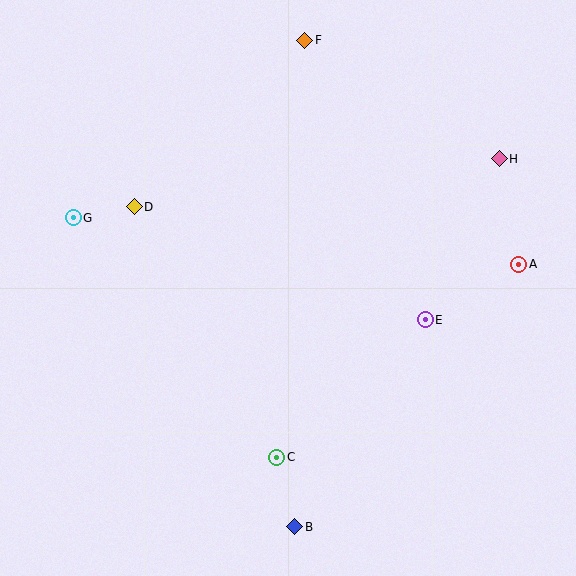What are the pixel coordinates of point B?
Point B is at (295, 527).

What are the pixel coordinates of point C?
Point C is at (277, 457).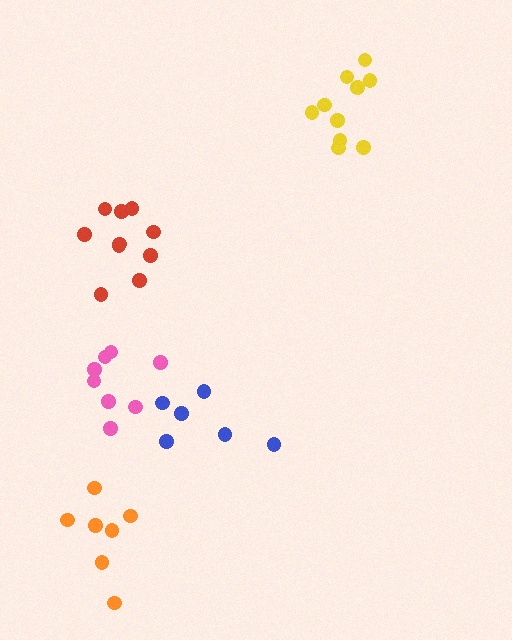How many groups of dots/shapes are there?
There are 5 groups.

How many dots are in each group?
Group 1: 10 dots, Group 2: 8 dots, Group 3: 6 dots, Group 4: 7 dots, Group 5: 10 dots (41 total).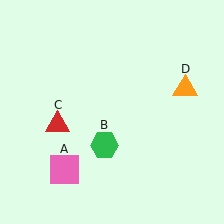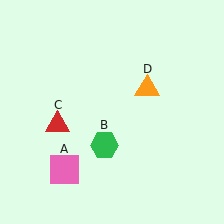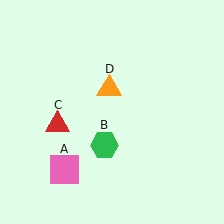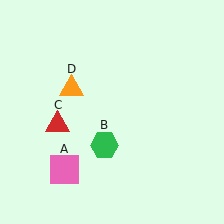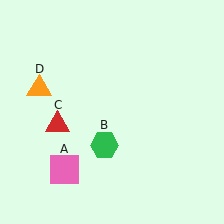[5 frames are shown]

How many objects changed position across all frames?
1 object changed position: orange triangle (object D).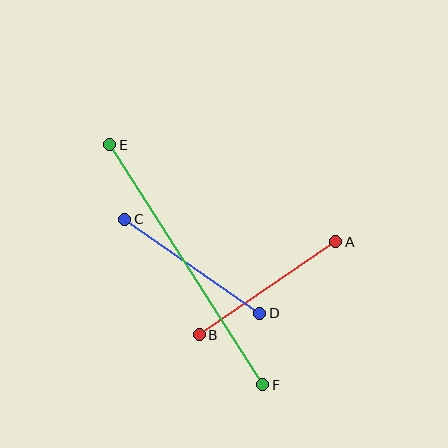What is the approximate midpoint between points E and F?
The midpoint is at approximately (186, 265) pixels.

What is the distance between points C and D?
The distance is approximately 164 pixels.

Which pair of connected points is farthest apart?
Points E and F are farthest apart.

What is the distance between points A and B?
The distance is approximately 165 pixels.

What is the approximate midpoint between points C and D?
The midpoint is at approximately (192, 266) pixels.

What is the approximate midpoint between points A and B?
The midpoint is at approximately (268, 288) pixels.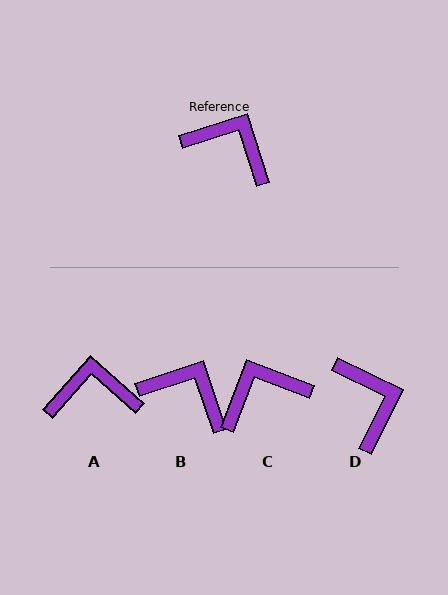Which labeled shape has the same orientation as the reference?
B.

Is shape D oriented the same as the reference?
No, it is off by about 44 degrees.